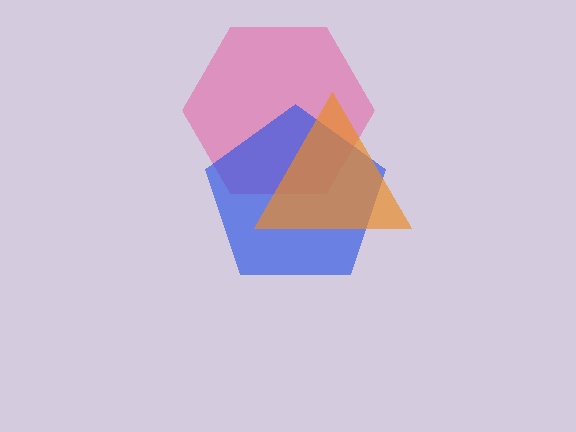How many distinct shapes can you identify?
There are 3 distinct shapes: a pink hexagon, a blue pentagon, an orange triangle.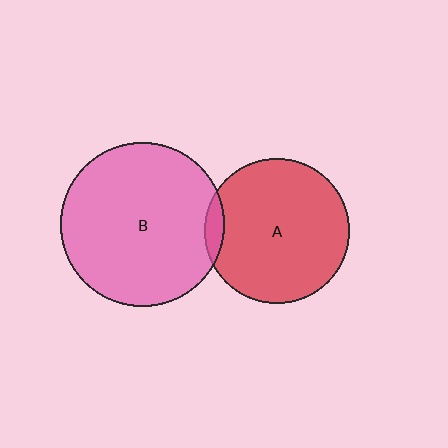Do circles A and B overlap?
Yes.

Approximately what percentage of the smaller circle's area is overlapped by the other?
Approximately 5%.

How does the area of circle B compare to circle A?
Approximately 1.3 times.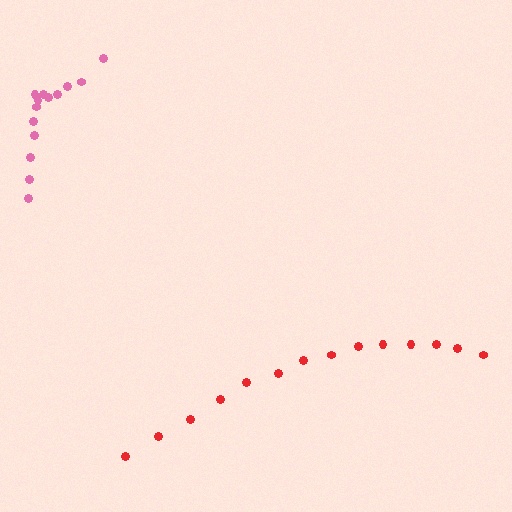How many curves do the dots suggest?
There are 2 distinct paths.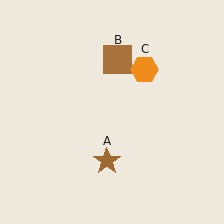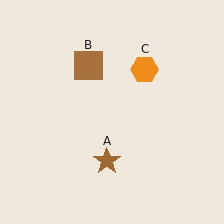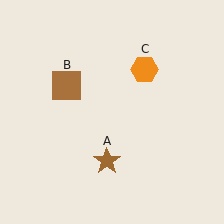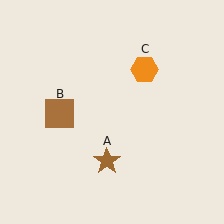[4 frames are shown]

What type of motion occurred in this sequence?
The brown square (object B) rotated counterclockwise around the center of the scene.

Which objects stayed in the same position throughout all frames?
Brown star (object A) and orange hexagon (object C) remained stationary.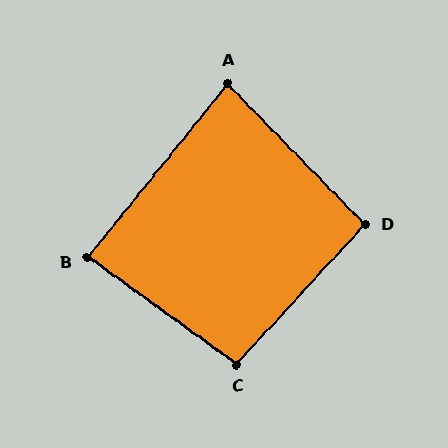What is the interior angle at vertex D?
Approximately 93 degrees (approximately right).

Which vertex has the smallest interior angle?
A, at approximately 83 degrees.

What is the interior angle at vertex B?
Approximately 87 degrees (approximately right).